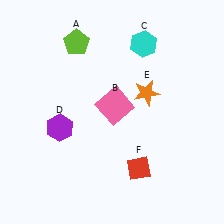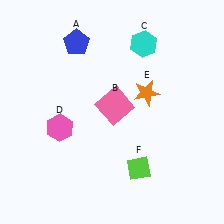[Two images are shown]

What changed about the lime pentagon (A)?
In Image 1, A is lime. In Image 2, it changed to blue.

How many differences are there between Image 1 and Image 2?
There are 3 differences between the two images.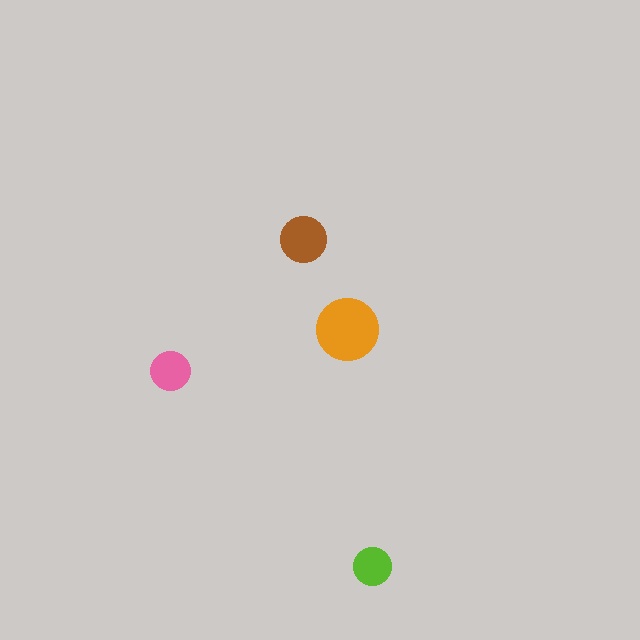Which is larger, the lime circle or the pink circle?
The pink one.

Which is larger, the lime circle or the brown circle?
The brown one.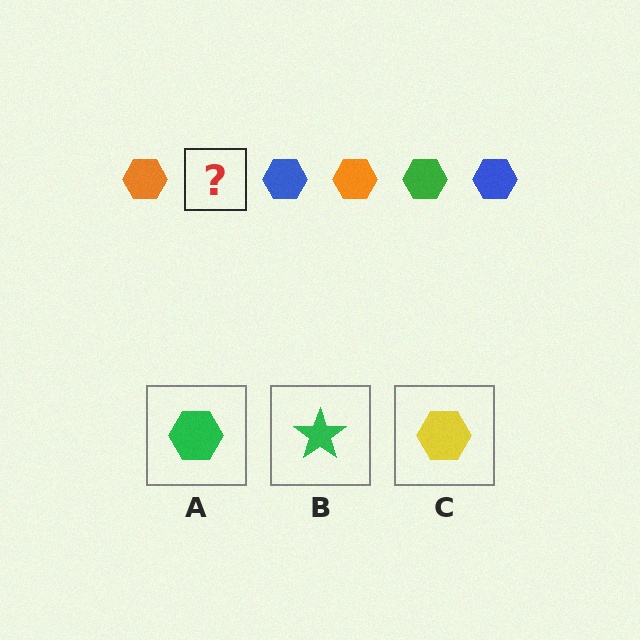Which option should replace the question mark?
Option A.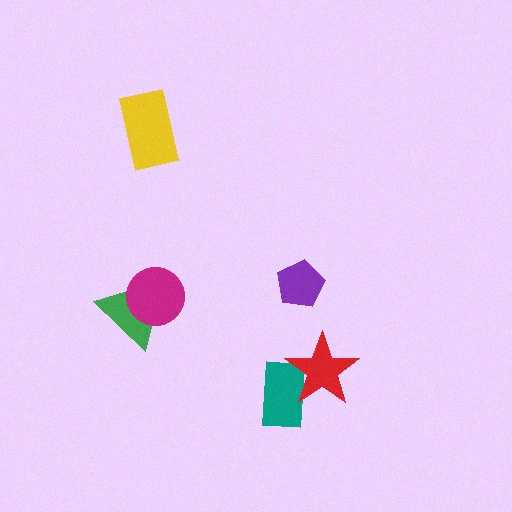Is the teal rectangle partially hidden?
Yes, it is partially covered by another shape.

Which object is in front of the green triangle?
The magenta circle is in front of the green triangle.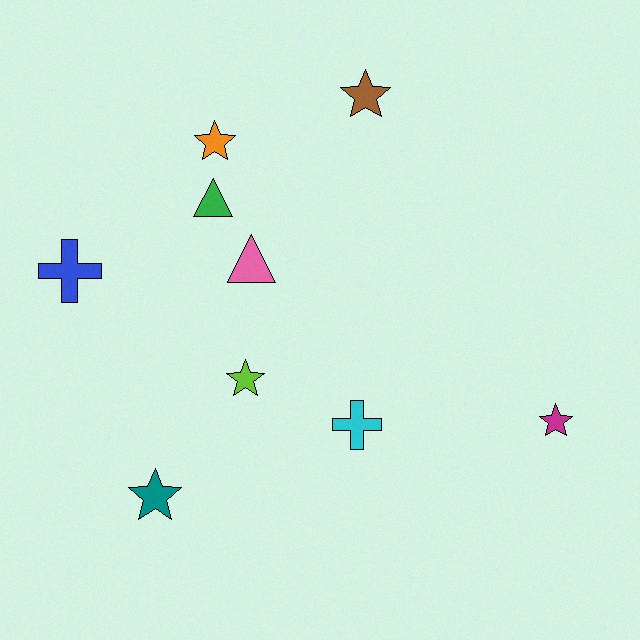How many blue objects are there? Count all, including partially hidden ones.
There is 1 blue object.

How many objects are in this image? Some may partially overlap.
There are 9 objects.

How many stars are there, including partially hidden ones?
There are 5 stars.